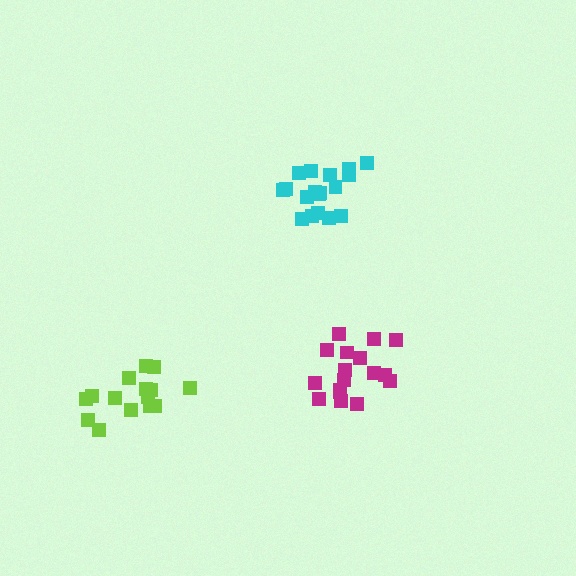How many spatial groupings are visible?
There are 3 spatial groupings.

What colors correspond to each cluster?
The clusters are colored: lime, cyan, magenta.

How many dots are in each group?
Group 1: 15 dots, Group 2: 18 dots, Group 3: 17 dots (50 total).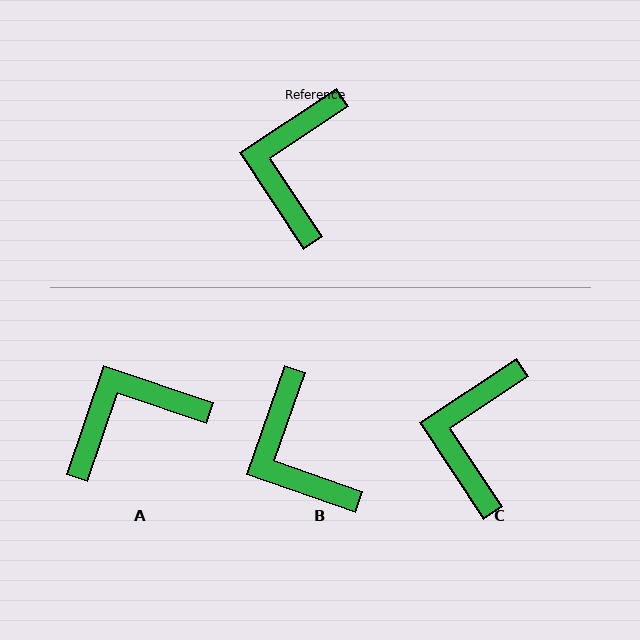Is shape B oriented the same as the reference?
No, it is off by about 37 degrees.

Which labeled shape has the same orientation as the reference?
C.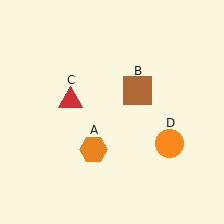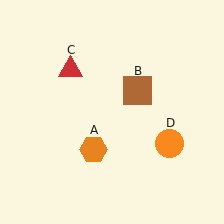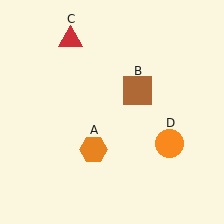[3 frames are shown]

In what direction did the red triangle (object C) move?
The red triangle (object C) moved up.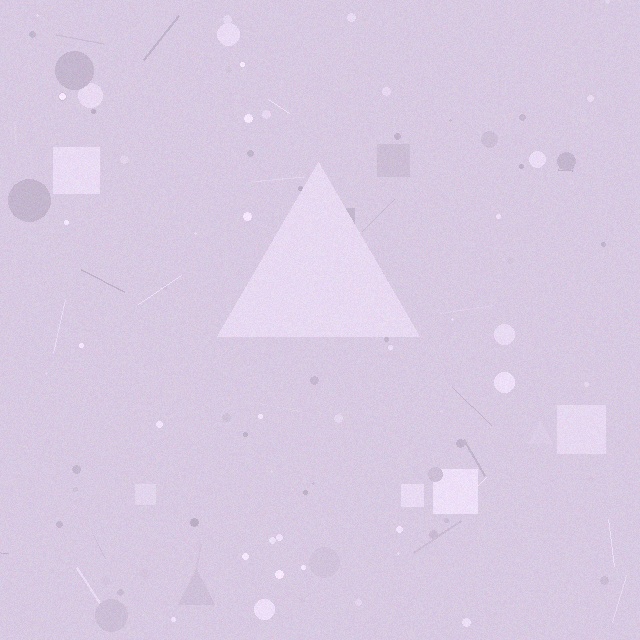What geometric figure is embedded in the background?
A triangle is embedded in the background.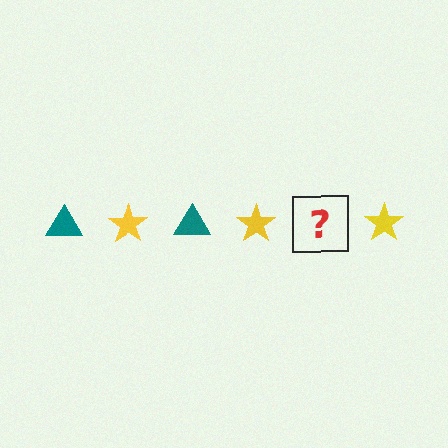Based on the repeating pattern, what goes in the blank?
The blank should be a teal triangle.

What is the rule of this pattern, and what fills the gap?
The rule is that the pattern alternates between teal triangle and yellow star. The gap should be filled with a teal triangle.